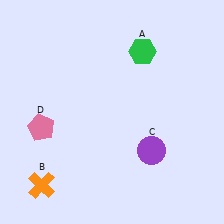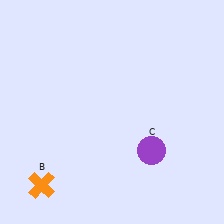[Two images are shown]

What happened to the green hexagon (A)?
The green hexagon (A) was removed in Image 2. It was in the top-right area of Image 1.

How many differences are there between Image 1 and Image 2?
There are 2 differences between the two images.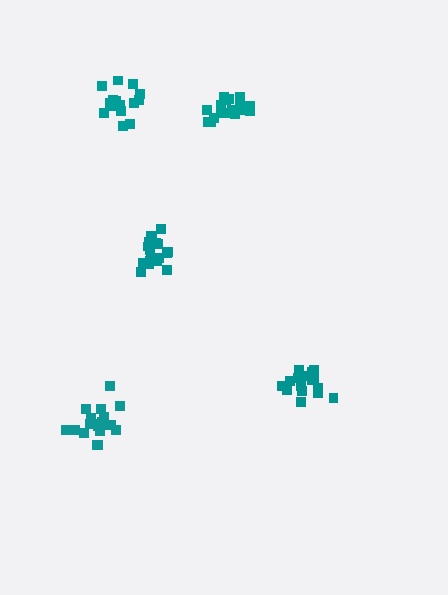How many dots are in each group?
Group 1: 18 dots, Group 2: 17 dots, Group 3: 18 dots, Group 4: 16 dots, Group 5: 20 dots (89 total).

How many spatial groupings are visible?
There are 5 spatial groupings.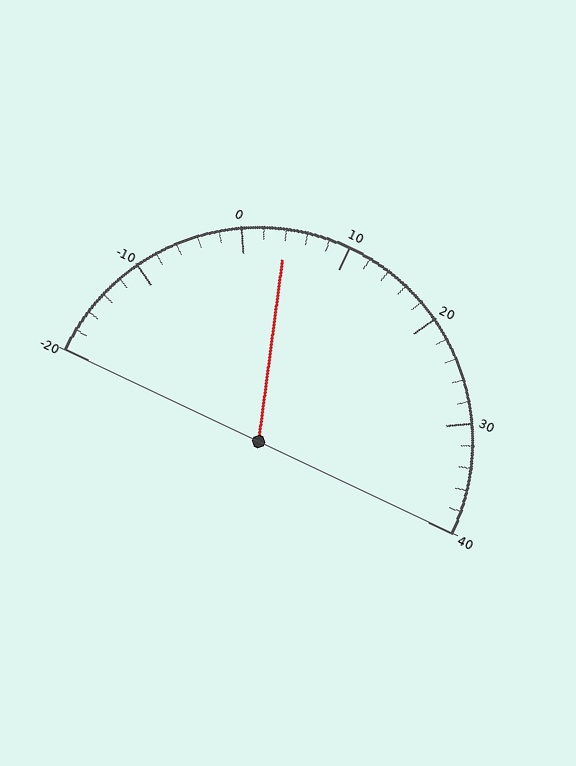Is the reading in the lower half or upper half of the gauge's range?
The reading is in the lower half of the range (-20 to 40).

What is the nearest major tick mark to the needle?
The nearest major tick mark is 0.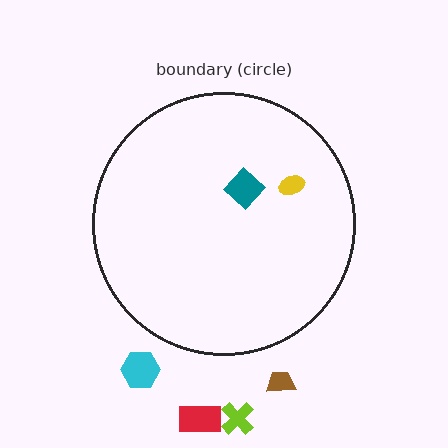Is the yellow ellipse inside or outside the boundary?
Inside.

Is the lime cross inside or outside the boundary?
Outside.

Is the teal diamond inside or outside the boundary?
Inside.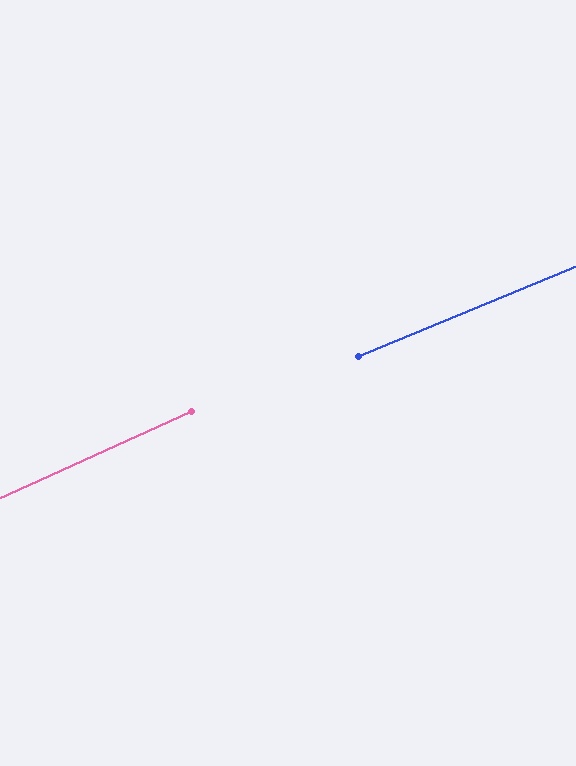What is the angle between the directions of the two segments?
Approximately 2 degrees.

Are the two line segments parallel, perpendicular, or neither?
Parallel — their directions differ by only 1.8°.